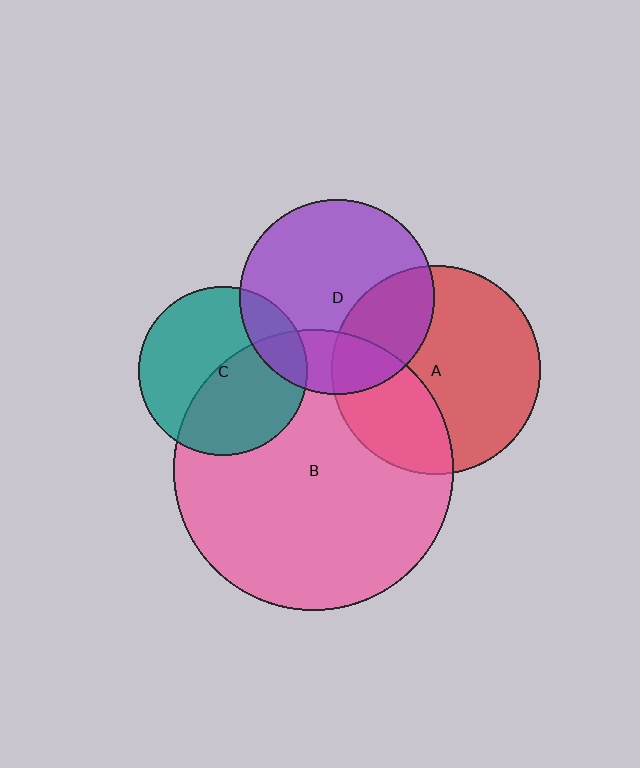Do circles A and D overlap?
Yes.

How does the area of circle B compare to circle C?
Approximately 2.8 times.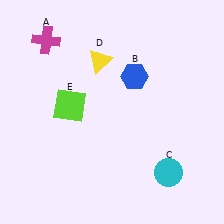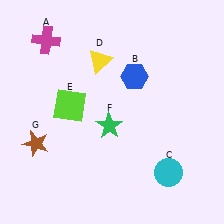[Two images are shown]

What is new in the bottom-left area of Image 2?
A green star (F) was added in the bottom-left area of Image 2.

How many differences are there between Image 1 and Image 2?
There are 2 differences between the two images.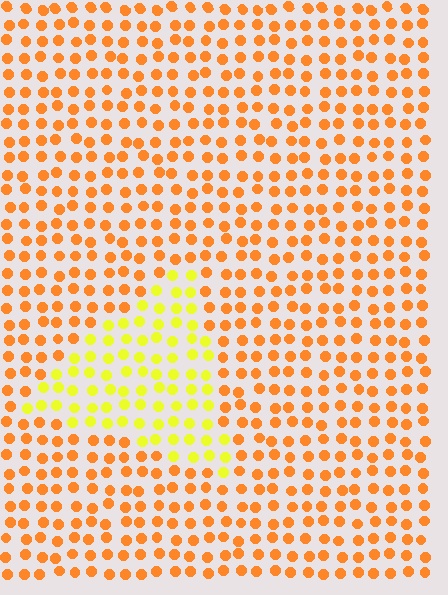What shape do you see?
I see a triangle.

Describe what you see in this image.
The image is filled with small orange elements in a uniform arrangement. A triangle-shaped region is visible where the elements are tinted to a slightly different hue, forming a subtle color boundary.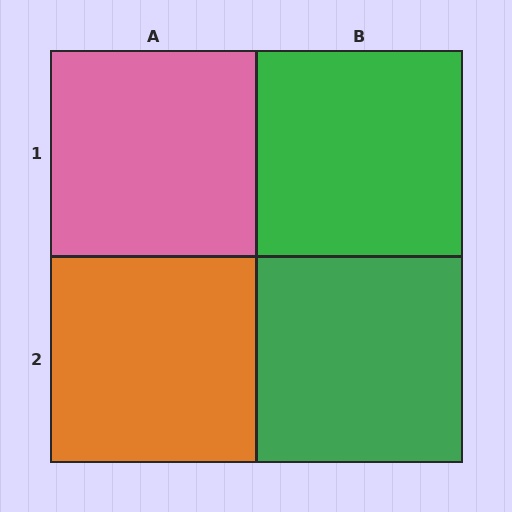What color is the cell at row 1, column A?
Pink.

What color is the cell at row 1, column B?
Green.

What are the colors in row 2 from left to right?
Orange, green.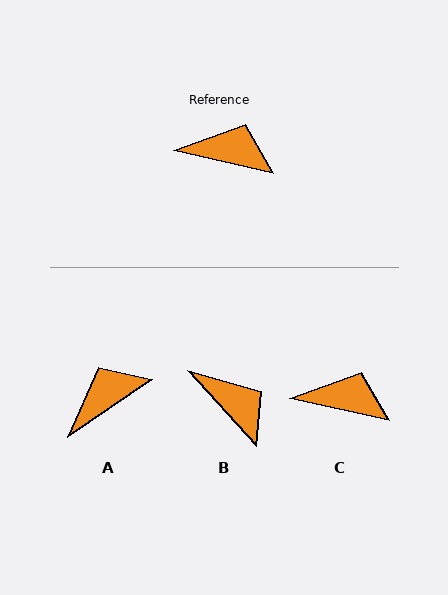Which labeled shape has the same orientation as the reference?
C.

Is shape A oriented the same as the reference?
No, it is off by about 47 degrees.